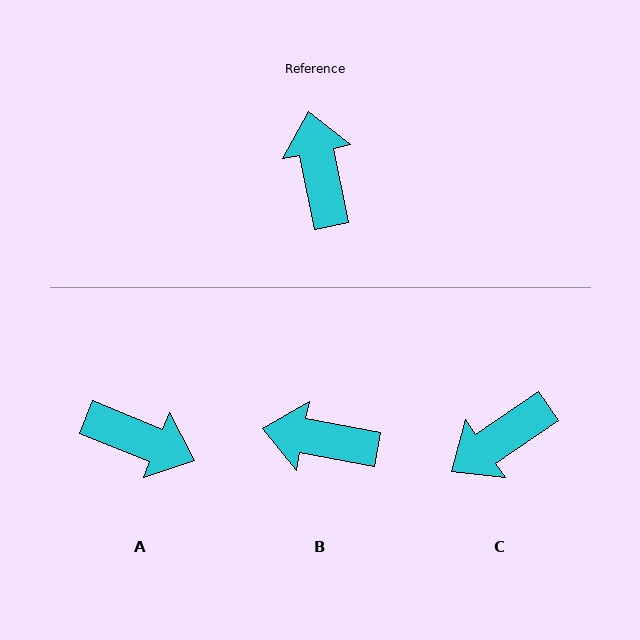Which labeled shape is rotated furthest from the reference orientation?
A, about 123 degrees away.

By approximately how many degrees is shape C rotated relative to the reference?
Approximately 113 degrees counter-clockwise.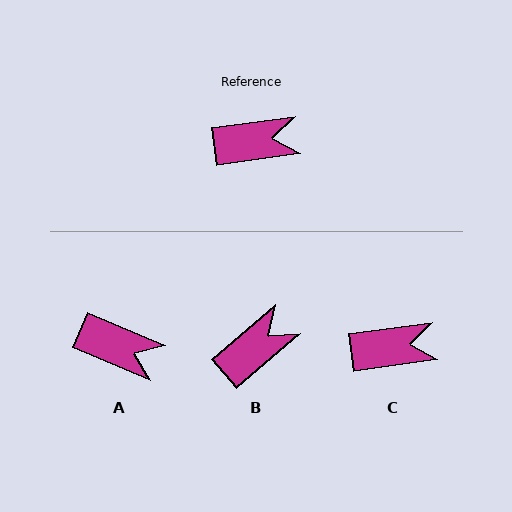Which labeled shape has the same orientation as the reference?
C.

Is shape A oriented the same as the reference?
No, it is off by about 31 degrees.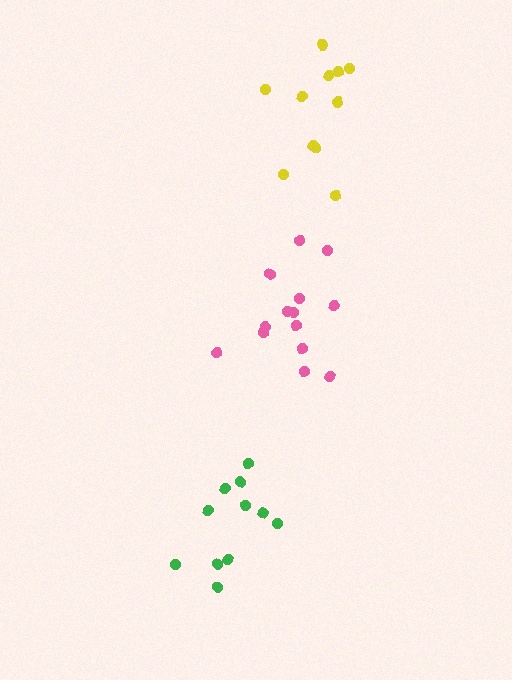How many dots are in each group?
Group 1: 11 dots, Group 2: 14 dots, Group 3: 11 dots (36 total).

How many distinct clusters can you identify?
There are 3 distinct clusters.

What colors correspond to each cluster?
The clusters are colored: yellow, pink, green.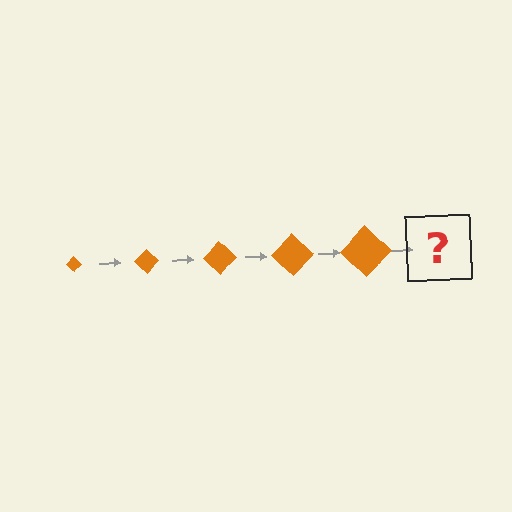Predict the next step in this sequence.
The next step is an orange diamond, larger than the previous one.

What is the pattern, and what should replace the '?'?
The pattern is that the diamond gets progressively larger each step. The '?' should be an orange diamond, larger than the previous one.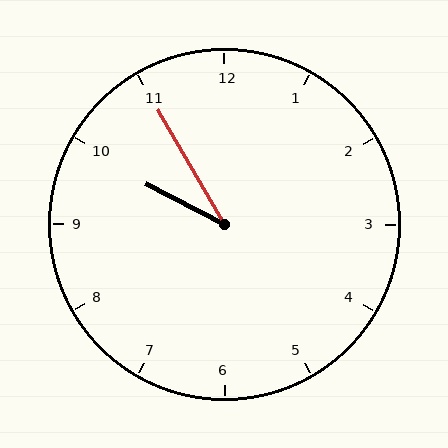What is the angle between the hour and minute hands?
Approximately 32 degrees.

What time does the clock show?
9:55.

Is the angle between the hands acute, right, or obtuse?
It is acute.